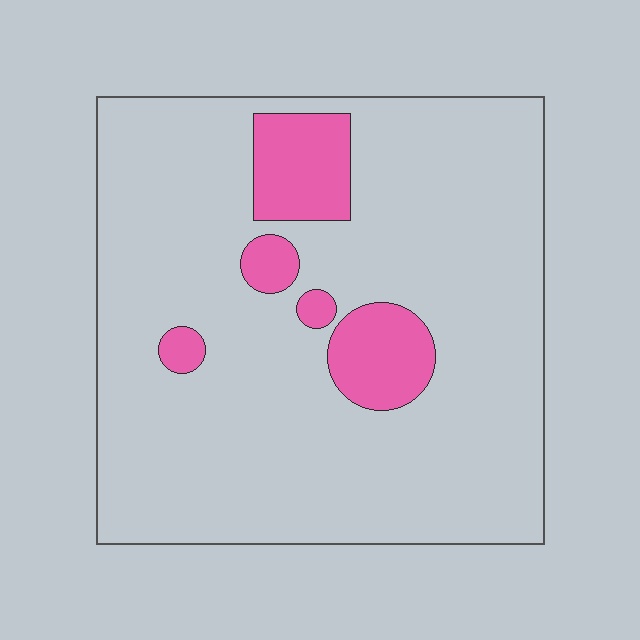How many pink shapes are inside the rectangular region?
5.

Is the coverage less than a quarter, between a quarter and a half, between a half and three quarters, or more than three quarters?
Less than a quarter.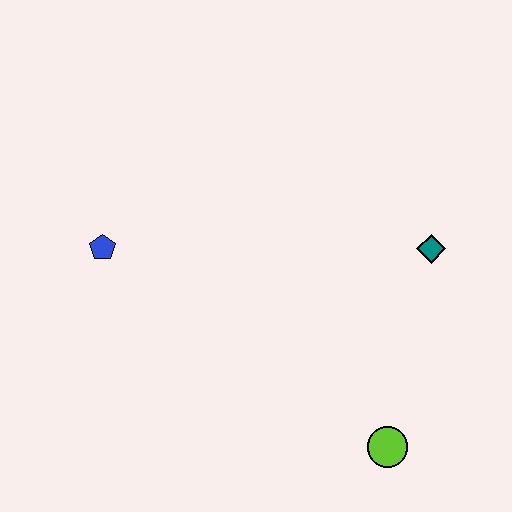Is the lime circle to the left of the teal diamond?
Yes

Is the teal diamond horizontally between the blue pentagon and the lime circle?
No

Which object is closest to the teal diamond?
The lime circle is closest to the teal diamond.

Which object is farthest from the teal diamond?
The blue pentagon is farthest from the teal diamond.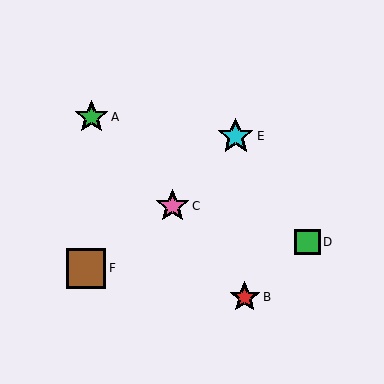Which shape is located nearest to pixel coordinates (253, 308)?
The red star (labeled B) at (245, 297) is nearest to that location.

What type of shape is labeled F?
Shape F is a brown square.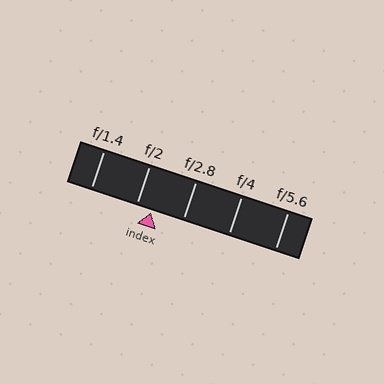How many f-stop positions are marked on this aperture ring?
There are 5 f-stop positions marked.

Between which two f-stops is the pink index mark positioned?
The index mark is between f/2 and f/2.8.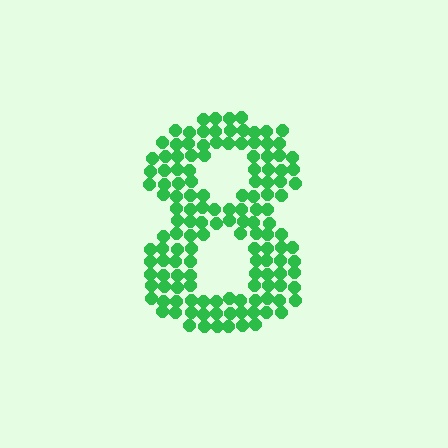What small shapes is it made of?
It is made of small circles.